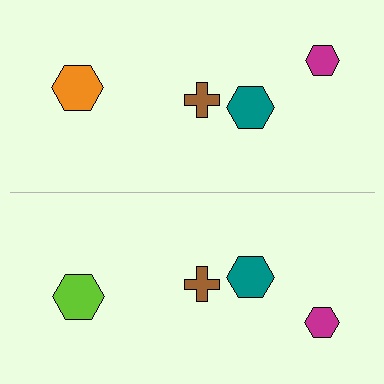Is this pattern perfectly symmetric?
No, the pattern is not perfectly symmetric. The lime hexagon on the bottom side breaks the symmetry — its mirror counterpart is orange.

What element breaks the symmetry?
The lime hexagon on the bottom side breaks the symmetry — its mirror counterpart is orange.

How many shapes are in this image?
There are 8 shapes in this image.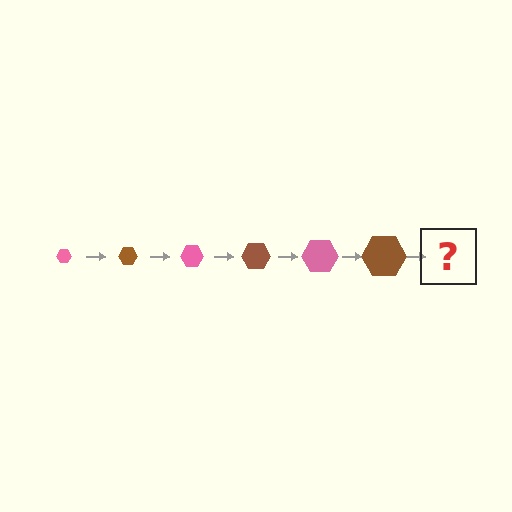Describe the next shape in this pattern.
It should be a pink hexagon, larger than the previous one.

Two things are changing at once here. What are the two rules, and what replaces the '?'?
The two rules are that the hexagon grows larger each step and the color cycles through pink and brown. The '?' should be a pink hexagon, larger than the previous one.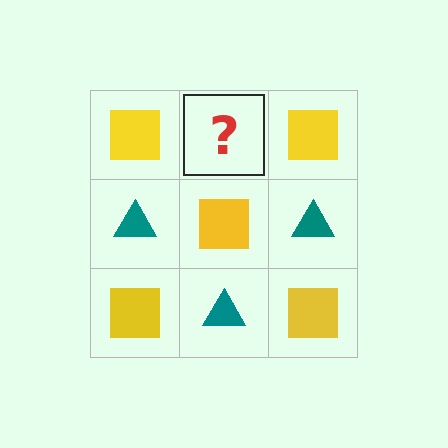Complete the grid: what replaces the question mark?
The question mark should be replaced with a teal triangle.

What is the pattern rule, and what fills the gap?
The rule is that it alternates yellow square and teal triangle in a checkerboard pattern. The gap should be filled with a teal triangle.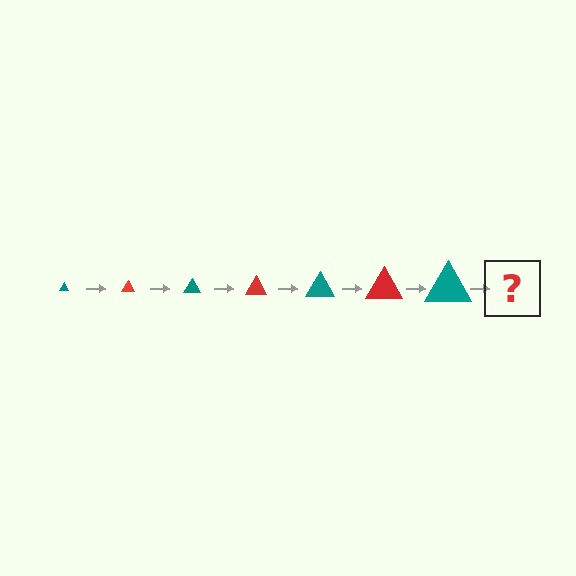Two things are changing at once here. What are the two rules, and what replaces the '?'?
The two rules are that the triangle grows larger each step and the color cycles through teal and red. The '?' should be a red triangle, larger than the previous one.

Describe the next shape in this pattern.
It should be a red triangle, larger than the previous one.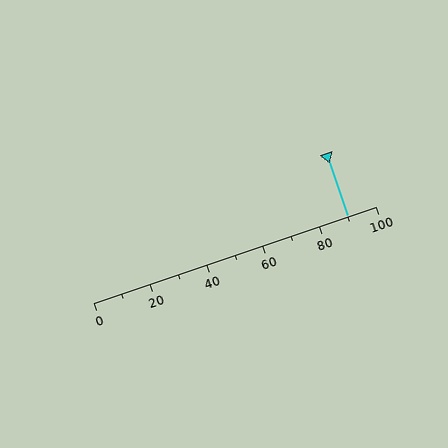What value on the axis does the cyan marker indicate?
The marker indicates approximately 90.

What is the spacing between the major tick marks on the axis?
The major ticks are spaced 20 apart.